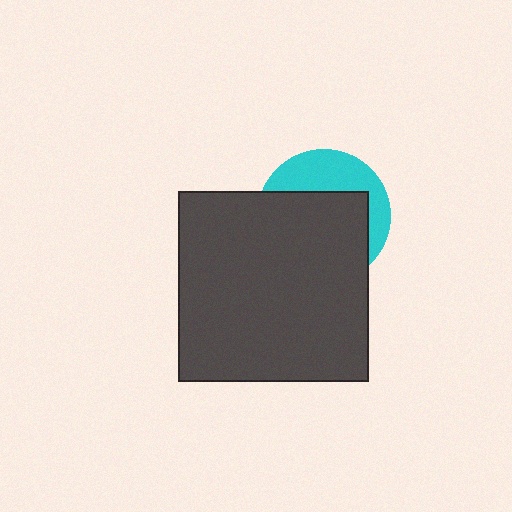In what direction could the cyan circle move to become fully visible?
The cyan circle could move up. That would shift it out from behind the dark gray square entirely.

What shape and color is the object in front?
The object in front is a dark gray square.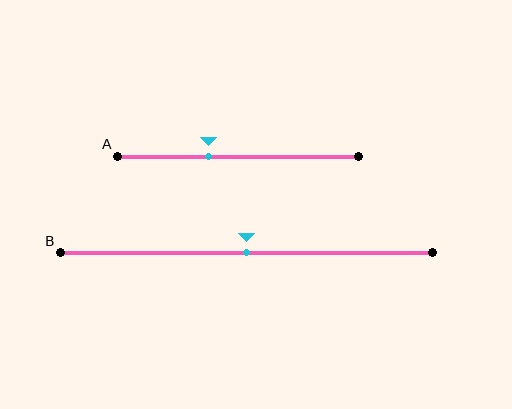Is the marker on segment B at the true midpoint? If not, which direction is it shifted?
Yes, the marker on segment B is at the true midpoint.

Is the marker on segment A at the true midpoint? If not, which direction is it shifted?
No, the marker on segment A is shifted to the left by about 12% of the segment length.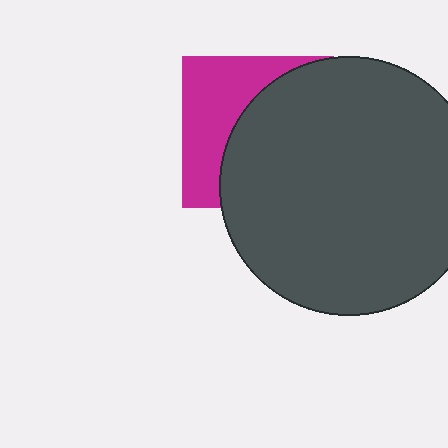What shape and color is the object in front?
The object in front is a dark gray circle.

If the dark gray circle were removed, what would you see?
You would see the complete magenta square.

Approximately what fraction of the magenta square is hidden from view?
Roughly 59% of the magenta square is hidden behind the dark gray circle.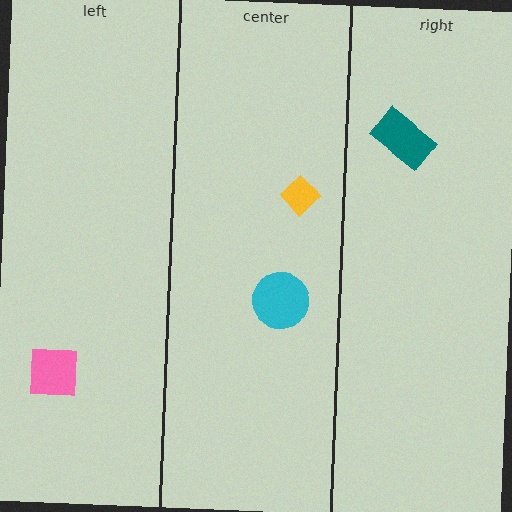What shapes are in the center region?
The yellow diamond, the cyan circle.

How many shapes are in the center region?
2.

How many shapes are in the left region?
1.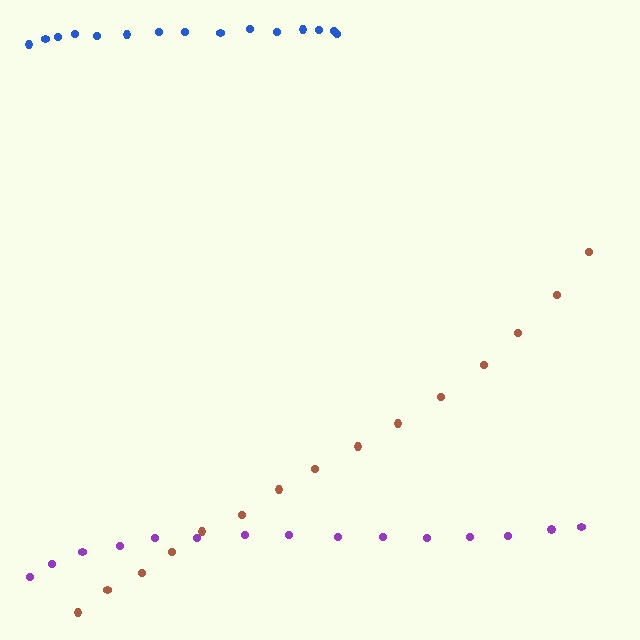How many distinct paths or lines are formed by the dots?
There are 3 distinct paths.